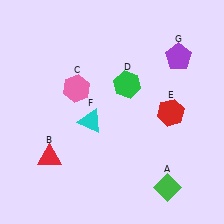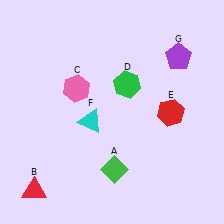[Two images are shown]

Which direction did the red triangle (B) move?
The red triangle (B) moved down.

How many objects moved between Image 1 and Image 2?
2 objects moved between the two images.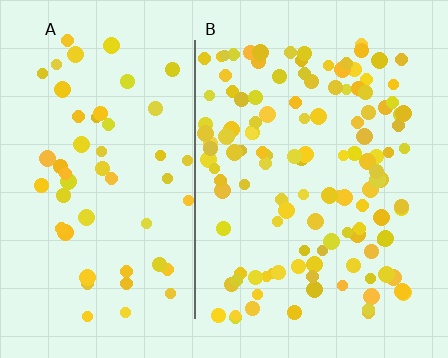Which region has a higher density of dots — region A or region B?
B (the right).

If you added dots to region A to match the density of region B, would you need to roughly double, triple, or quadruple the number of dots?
Approximately double.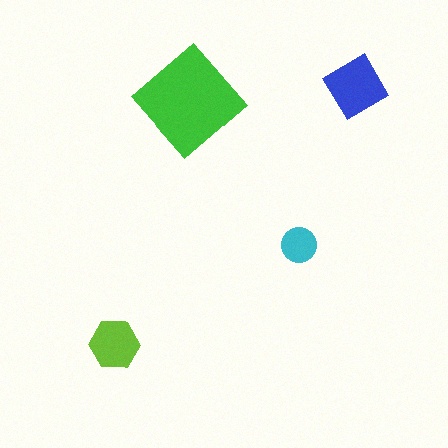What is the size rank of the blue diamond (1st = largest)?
2nd.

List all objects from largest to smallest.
The green diamond, the blue diamond, the lime hexagon, the cyan circle.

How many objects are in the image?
There are 4 objects in the image.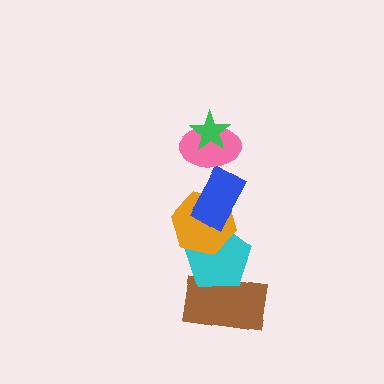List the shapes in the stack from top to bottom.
From top to bottom: the green star, the pink ellipse, the blue rectangle, the orange hexagon, the cyan pentagon, the brown rectangle.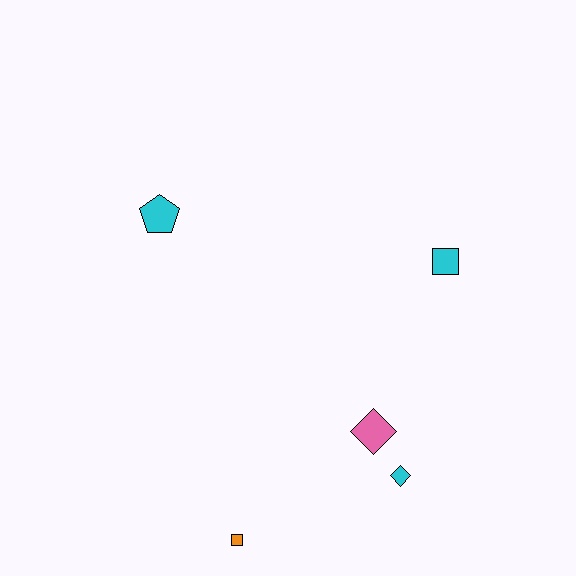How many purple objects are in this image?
There are no purple objects.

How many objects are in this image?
There are 5 objects.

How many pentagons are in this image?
There is 1 pentagon.